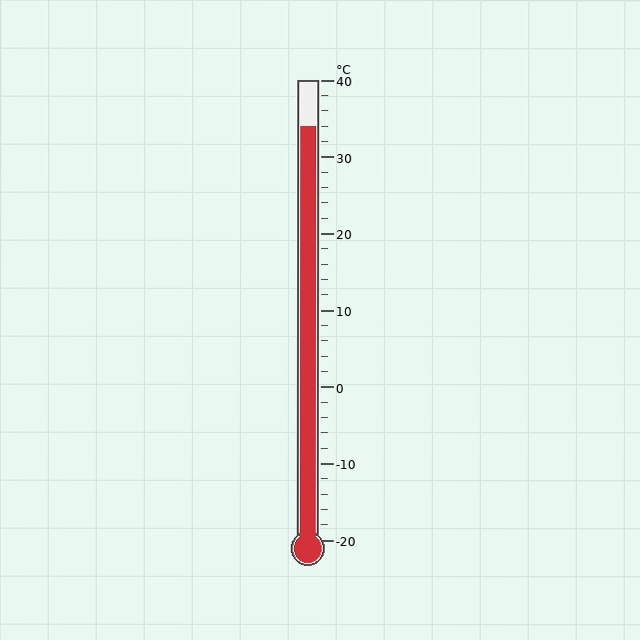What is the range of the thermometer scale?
The thermometer scale ranges from -20°C to 40°C.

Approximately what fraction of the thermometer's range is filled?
The thermometer is filled to approximately 90% of its range.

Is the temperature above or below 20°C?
The temperature is above 20°C.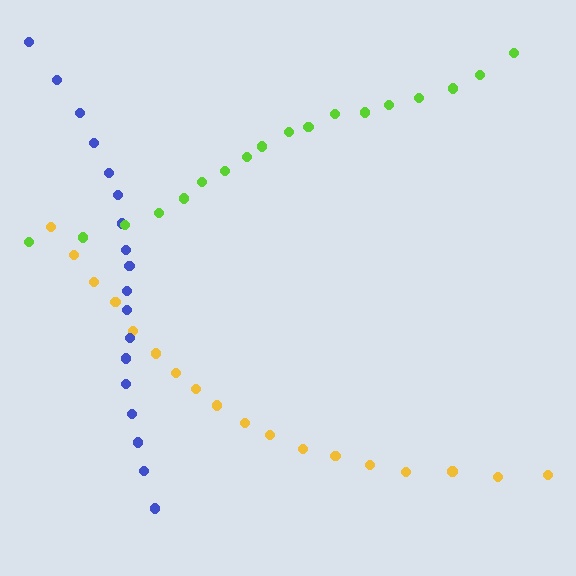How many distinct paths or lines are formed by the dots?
There are 3 distinct paths.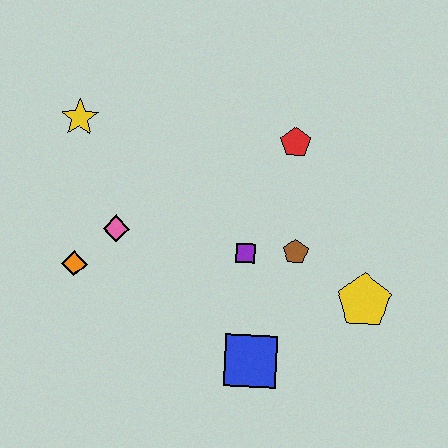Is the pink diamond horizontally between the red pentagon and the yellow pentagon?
No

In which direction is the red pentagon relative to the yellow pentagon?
The red pentagon is above the yellow pentagon.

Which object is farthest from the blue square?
The yellow star is farthest from the blue square.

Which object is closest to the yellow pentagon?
The brown pentagon is closest to the yellow pentagon.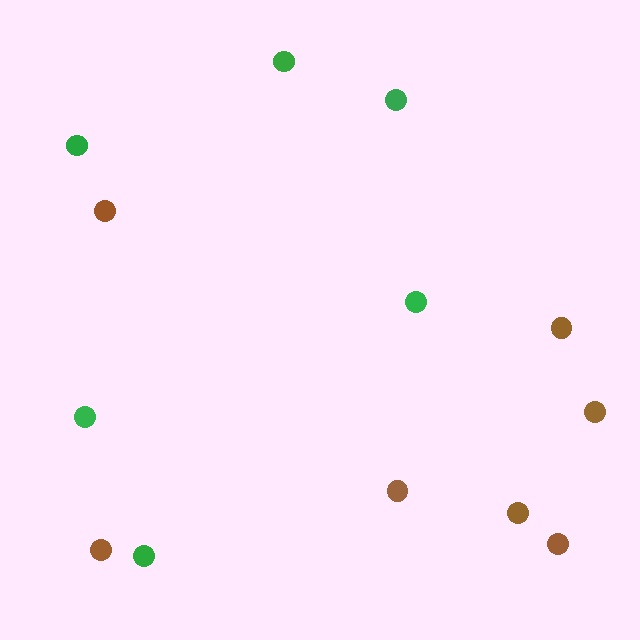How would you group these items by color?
There are 2 groups: one group of green circles (6) and one group of brown circles (7).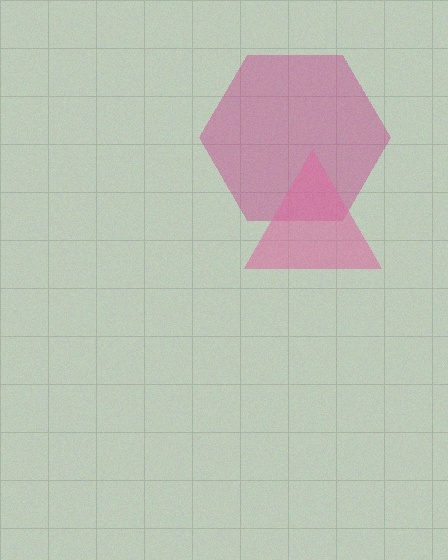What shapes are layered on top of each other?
The layered shapes are: a magenta hexagon, a pink triangle.